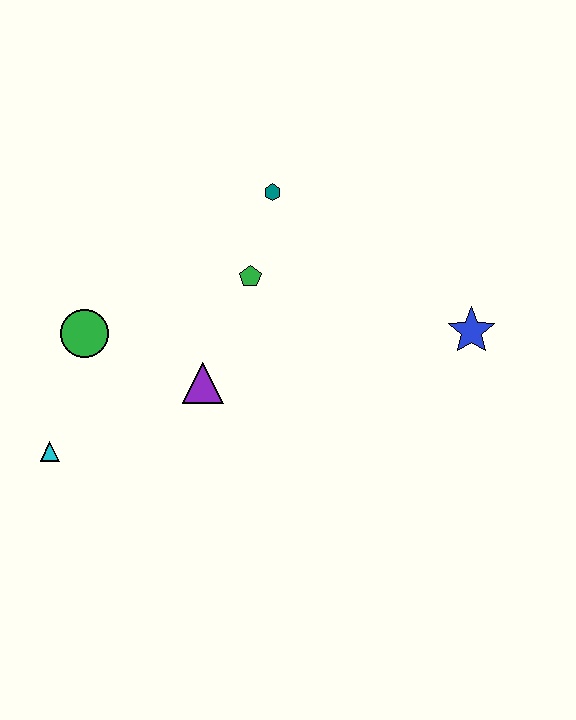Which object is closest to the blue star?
The green pentagon is closest to the blue star.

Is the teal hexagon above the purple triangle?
Yes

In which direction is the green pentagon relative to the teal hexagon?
The green pentagon is below the teal hexagon.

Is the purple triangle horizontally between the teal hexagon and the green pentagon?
No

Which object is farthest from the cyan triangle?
The blue star is farthest from the cyan triangle.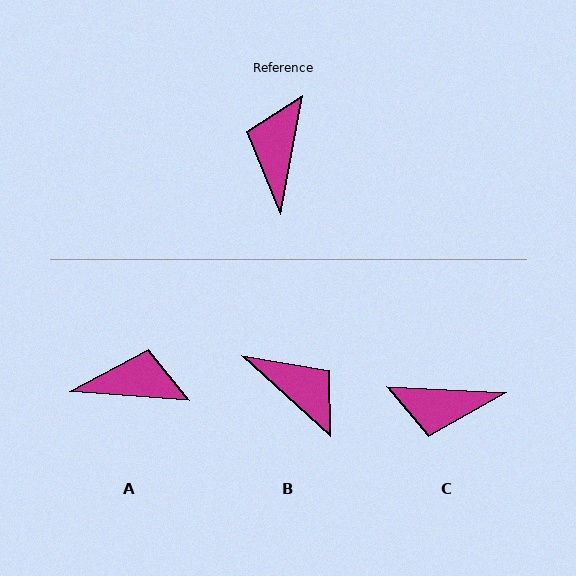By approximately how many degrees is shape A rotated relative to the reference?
Approximately 84 degrees clockwise.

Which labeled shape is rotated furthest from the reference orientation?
B, about 122 degrees away.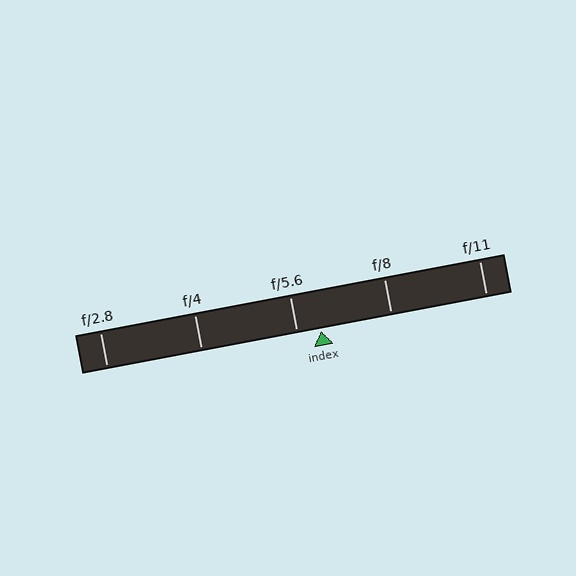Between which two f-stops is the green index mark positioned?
The index mark is between f/5.6 and f/8.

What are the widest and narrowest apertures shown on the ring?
The widest aperture shown is f/2.8 and the narrowest is f/11.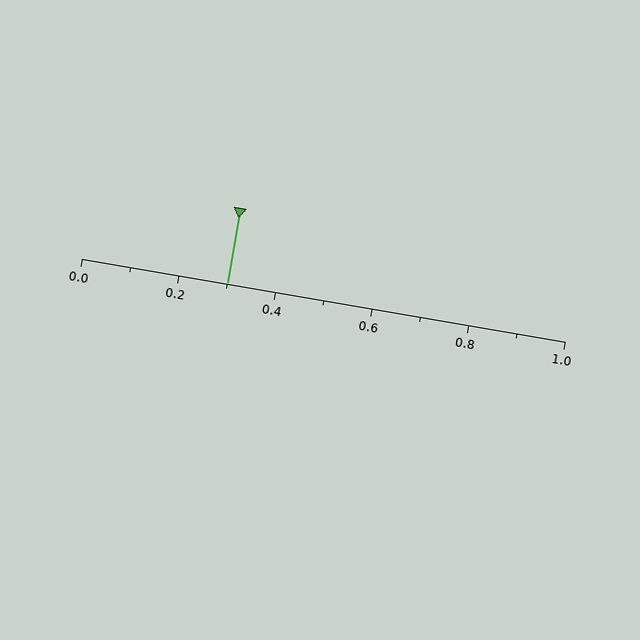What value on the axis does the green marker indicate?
The marker indicates approximately 0.3.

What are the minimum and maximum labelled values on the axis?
The axis runs from 0.0 to 1.0.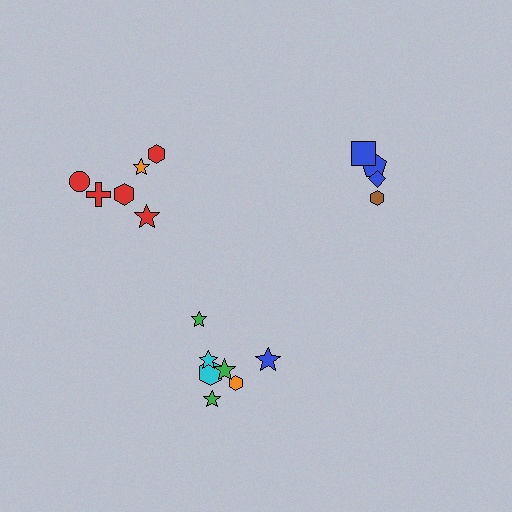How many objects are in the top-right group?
There are 4 objects.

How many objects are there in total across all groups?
There are 17 objects.